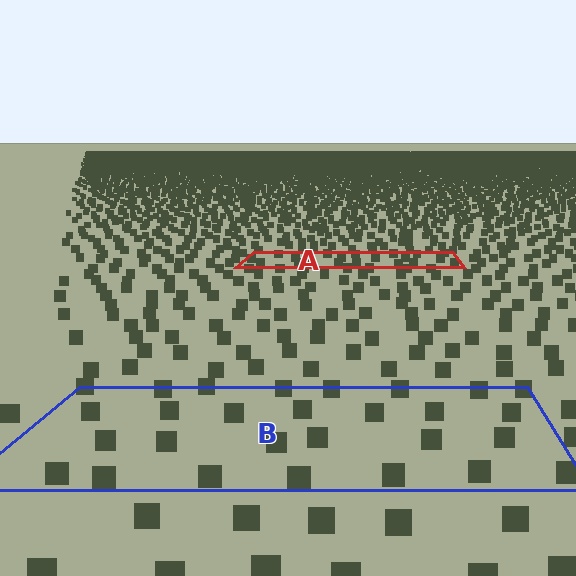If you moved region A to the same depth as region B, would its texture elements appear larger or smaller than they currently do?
They would appear larger. At a closer depth, the same texture elements are projected at a bigger on-screen size.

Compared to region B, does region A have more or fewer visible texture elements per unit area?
Region A has more texture elements per unit area — they are packed more densely because it is farther away.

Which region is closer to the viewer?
Region B is closer. The texture elements there are larger and more spread out.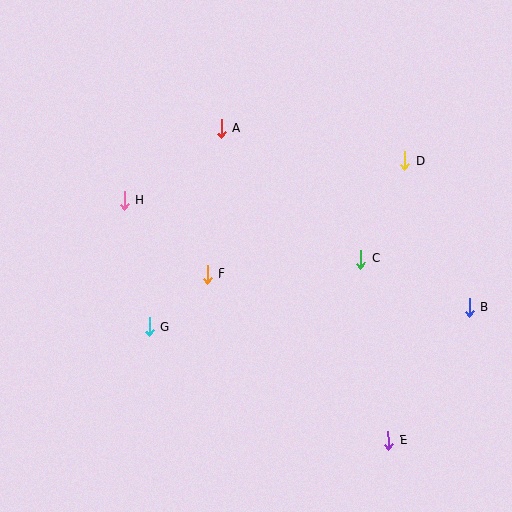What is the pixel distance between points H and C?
The distance between H and C is 244 pixels.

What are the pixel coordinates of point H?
Point H is at (125, 200).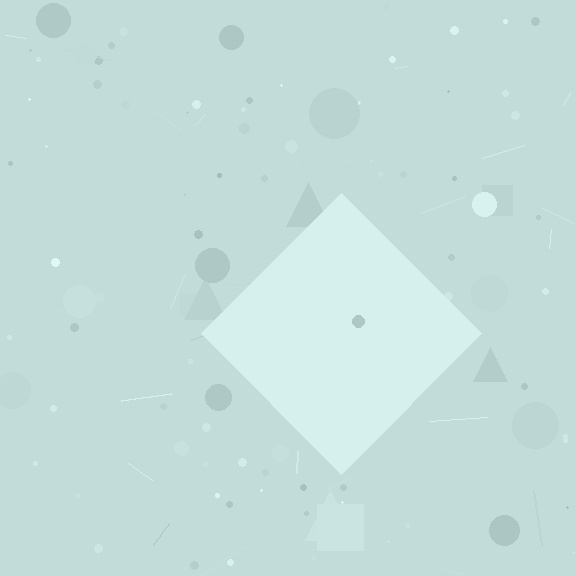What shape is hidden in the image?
A diamond is hidden in the image.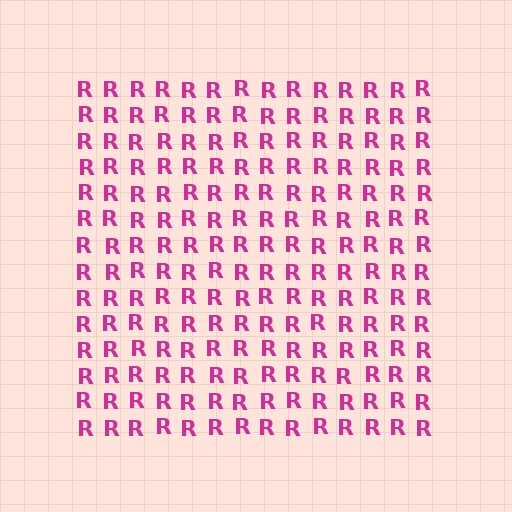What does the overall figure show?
The overall figure shows a square.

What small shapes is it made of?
It is made of small letter R's.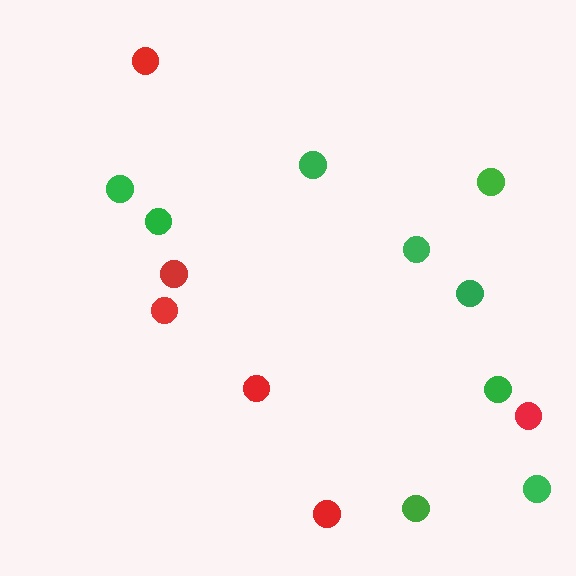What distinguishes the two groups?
There are 2 groups: one group of red circles (6) and one group of green circles (9).